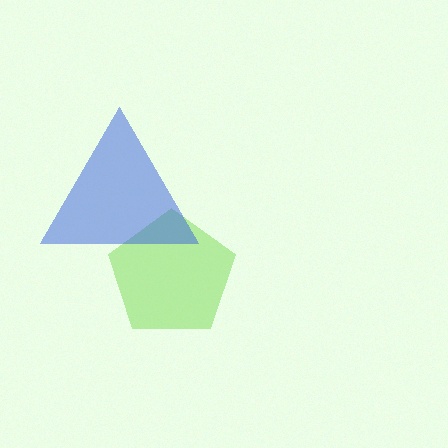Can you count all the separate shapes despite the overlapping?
Yes, there are 2 separate shapes.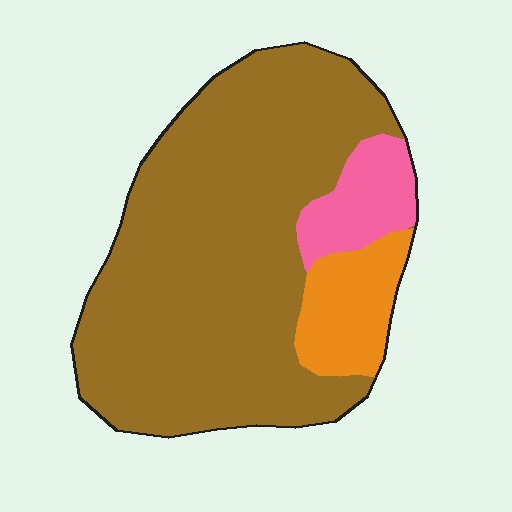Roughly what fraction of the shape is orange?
Orange takes up about one eighth (1/8) of the shape.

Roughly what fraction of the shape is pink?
Pink takes up about one tenth (1/10) of the shape.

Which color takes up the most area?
Brown, at roughly 80%.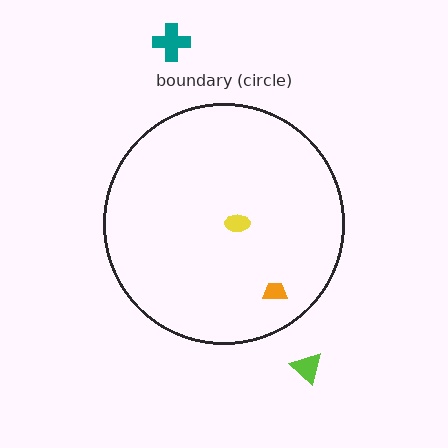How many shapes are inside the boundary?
2 inside, 2 outside.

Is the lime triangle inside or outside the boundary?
Outside.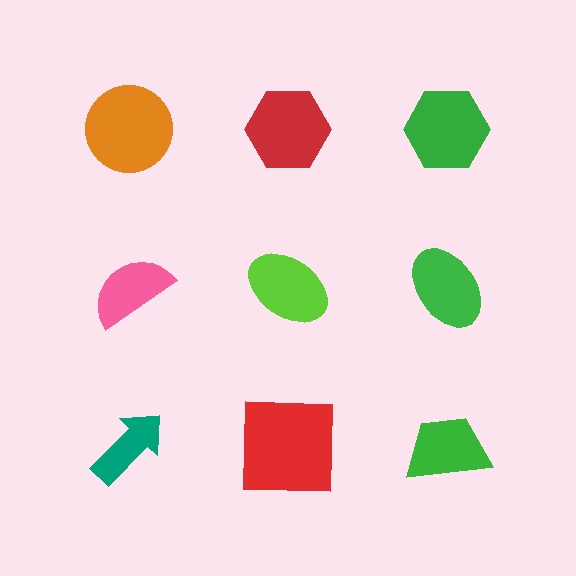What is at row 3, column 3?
A green trapezoid.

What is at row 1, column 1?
An orange circle.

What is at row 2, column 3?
A green ellipse.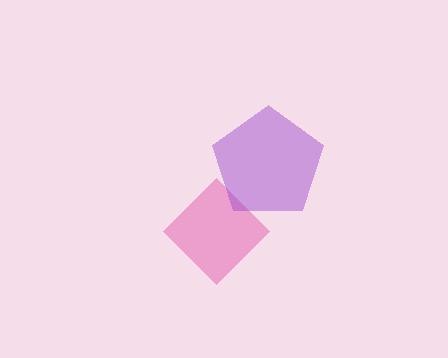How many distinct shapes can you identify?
There are 2 distinct shapes: a pink diamond, a purple pentagon.